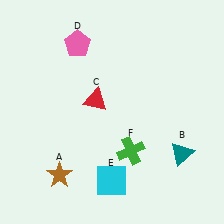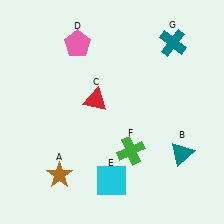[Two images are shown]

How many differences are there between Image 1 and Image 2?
There is 1 difference between the two images.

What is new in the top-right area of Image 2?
A teal cross (G) was added in the top-right area of Image 2.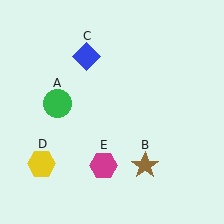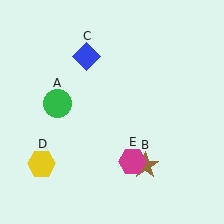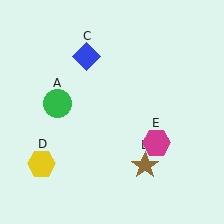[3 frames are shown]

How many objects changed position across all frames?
1 object changed position: magenta hexagon (object E).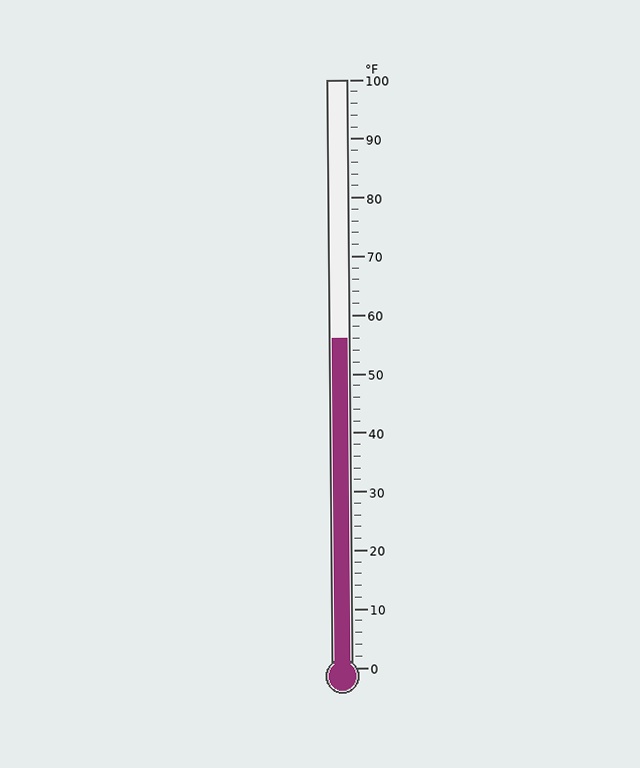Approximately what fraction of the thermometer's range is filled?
The thermometer is filled to approximately 55% of its range.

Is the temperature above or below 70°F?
The temperature is below 70°F.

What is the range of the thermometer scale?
The thermometer scale ranges from 0°F to 100°F.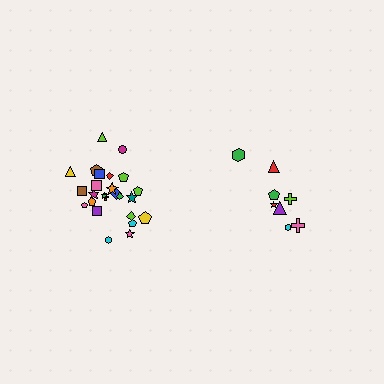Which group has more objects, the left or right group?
The left group.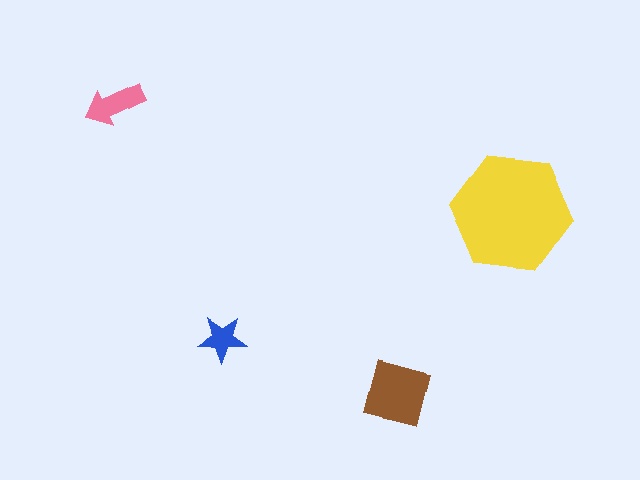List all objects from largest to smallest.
The yellow hexagon, the brown square, the pink arrow, the blue star.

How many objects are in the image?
There are 4 objects in the image.